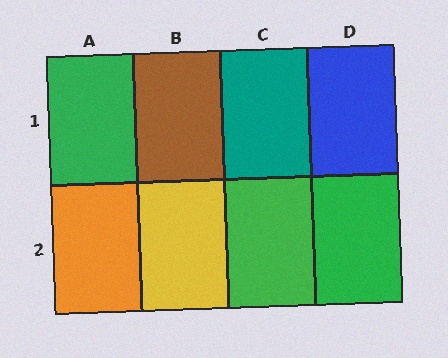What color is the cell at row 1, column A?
Green.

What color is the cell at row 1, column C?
Teal.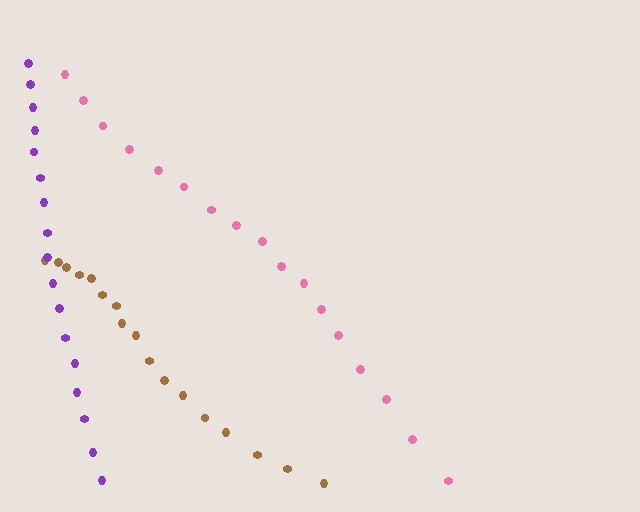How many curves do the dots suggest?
There are 3 distinct paths.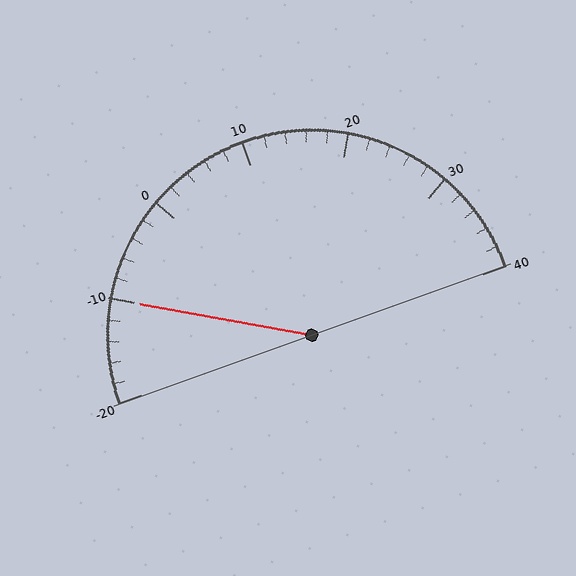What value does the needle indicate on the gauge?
The needle indicates approximately -10.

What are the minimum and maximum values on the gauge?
The gauge ranges from -20 to 40.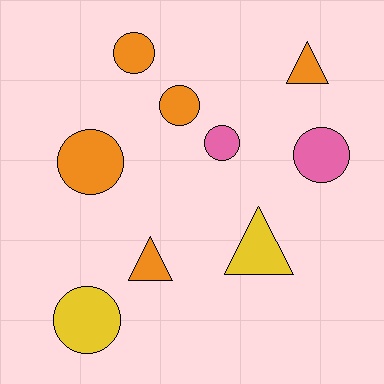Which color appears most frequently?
Orange, with 5 objects.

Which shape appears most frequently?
Circle, with 6 objects.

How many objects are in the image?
There are 9 objects.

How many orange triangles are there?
There are 2 orange triangles.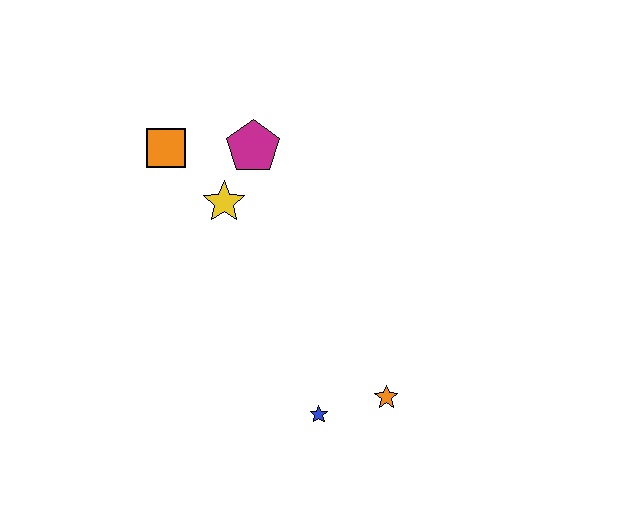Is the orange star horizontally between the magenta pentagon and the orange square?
No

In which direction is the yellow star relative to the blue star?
The yellow star is above the blue star.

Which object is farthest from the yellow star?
The orange star is farthest from the yellow star.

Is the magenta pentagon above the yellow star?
Yes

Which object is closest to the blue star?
The orange star is closest to the blue star.